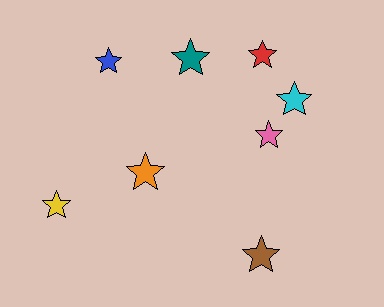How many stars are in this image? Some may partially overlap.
There are 8 stars.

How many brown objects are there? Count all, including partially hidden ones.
There is 1 brown object.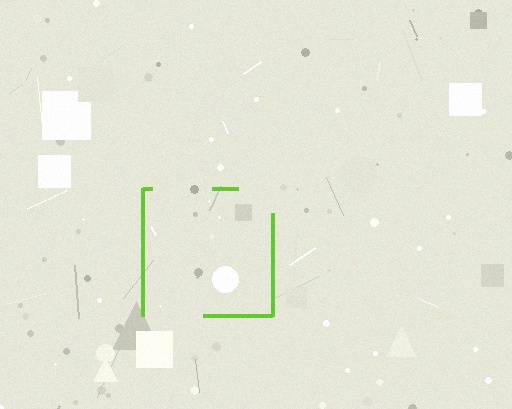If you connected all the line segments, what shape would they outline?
They would outline a square.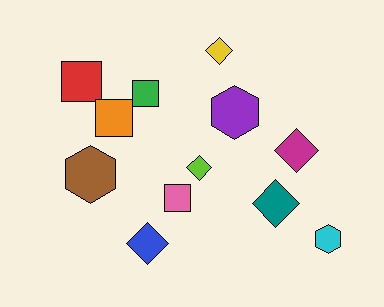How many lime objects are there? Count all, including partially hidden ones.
There is 1 lime object.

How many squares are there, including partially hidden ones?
There are 4 squares.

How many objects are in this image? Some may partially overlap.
There are 12 objects.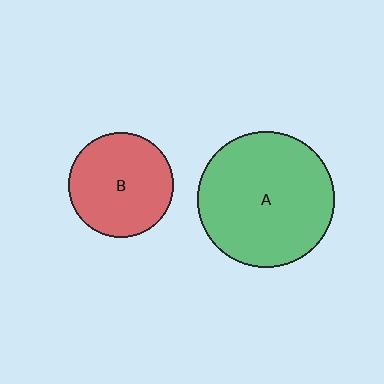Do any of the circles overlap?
No, none of the circles overlap.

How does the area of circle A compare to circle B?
Approximately 1.7 times.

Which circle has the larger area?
Circle A (green).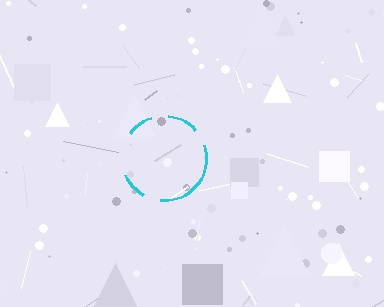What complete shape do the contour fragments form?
The contour fragments form a circle.